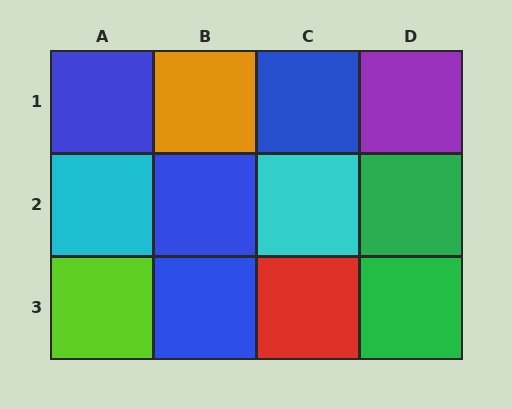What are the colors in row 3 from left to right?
Lime, blue, red, green.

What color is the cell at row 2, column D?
Green.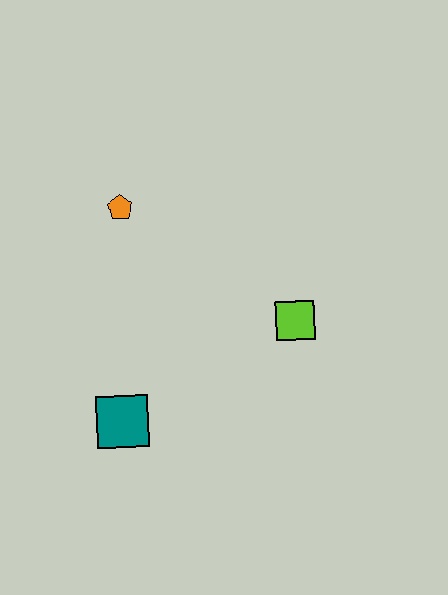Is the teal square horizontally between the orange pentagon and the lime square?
No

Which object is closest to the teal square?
The lime square is closest to the teal square.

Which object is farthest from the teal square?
The orange pentagon is farthest from the teal square.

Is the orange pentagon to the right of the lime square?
No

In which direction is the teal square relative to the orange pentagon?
The teal square is below the orange pentagon.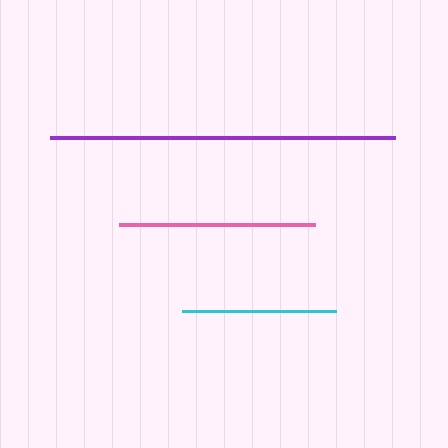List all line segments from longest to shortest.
From longest to shortest: purple, pink, cyan.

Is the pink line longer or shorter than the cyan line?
The pink line is longer than the cyan line.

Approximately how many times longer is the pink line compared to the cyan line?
The pink line is approximately 1.3 times the length of the cyan line.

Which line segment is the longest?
The purple line is the longest at approximately 345 pixels.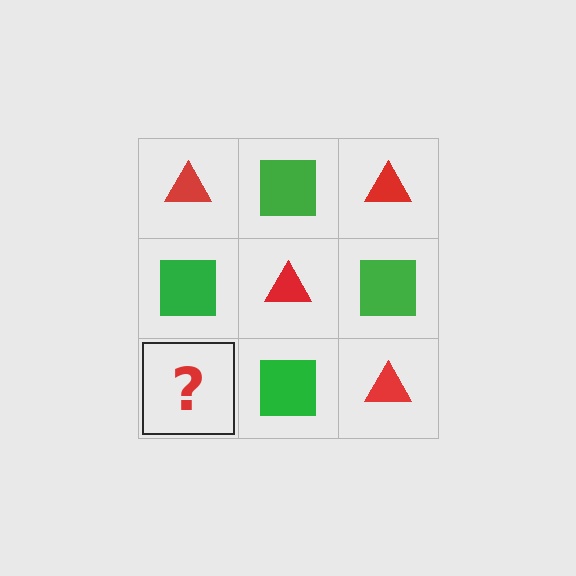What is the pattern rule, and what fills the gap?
The rule is that it alternates red triangle and green square in a checkerboard pattern. The gap should be filled with a red triangle.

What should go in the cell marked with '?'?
The missing cell should contain a red triangle.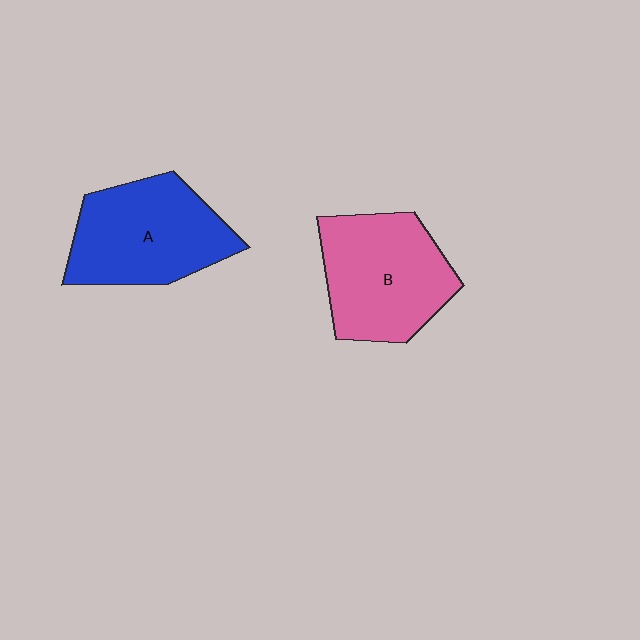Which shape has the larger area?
Shape A (blue).